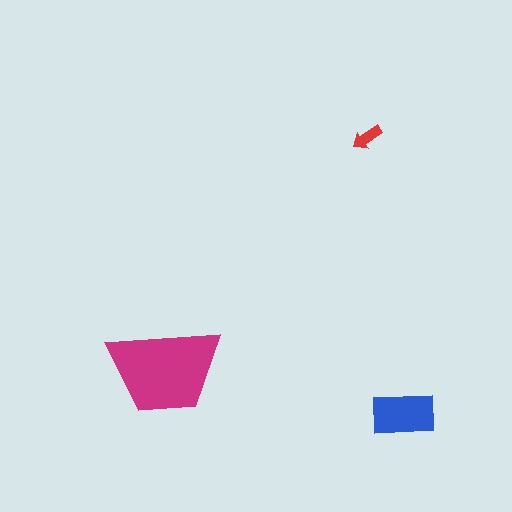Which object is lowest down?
The blue rectangle is bottommost.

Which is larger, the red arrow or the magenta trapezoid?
The magenta trapezoid.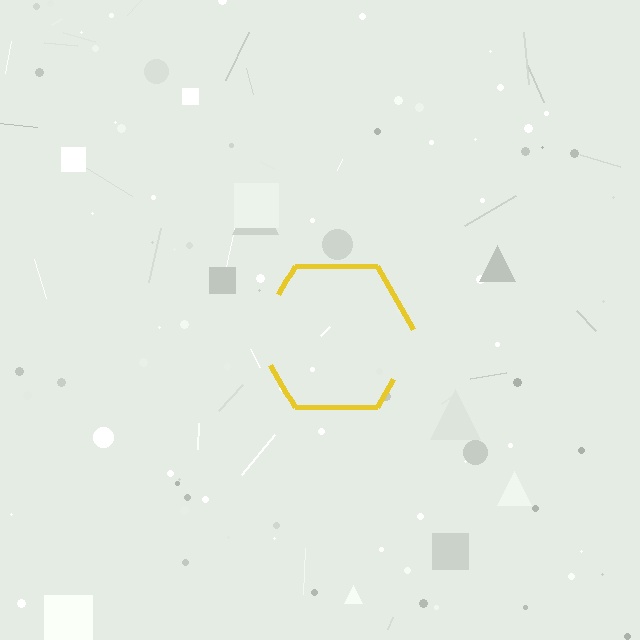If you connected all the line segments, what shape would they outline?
They would outline a hexagon.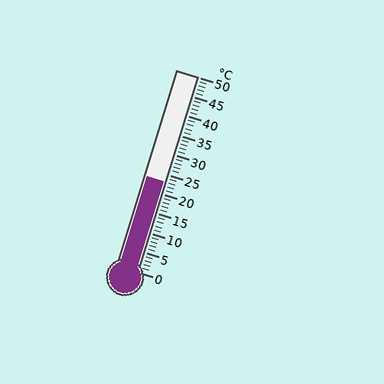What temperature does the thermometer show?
The thermometer shows approximately 23°C.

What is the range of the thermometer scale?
The thermometer scale ranges from 0°C to 50°C.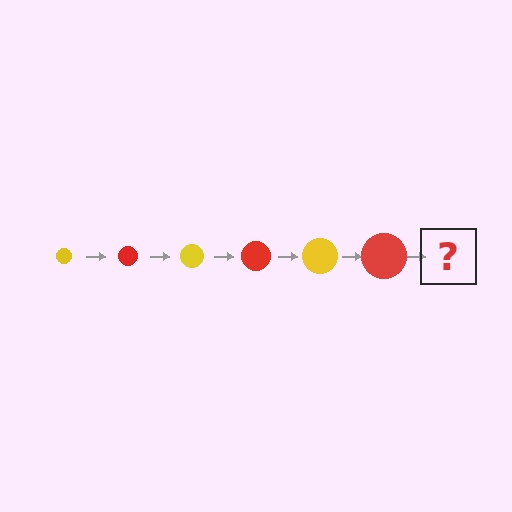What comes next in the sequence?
The next element should be a yellow circle, larger than the previous one.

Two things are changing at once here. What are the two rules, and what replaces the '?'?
The two rules are that the circle grows larger each step and the color cycles through yellow and red. The '?' should be a yellow circle, larger than the previous one.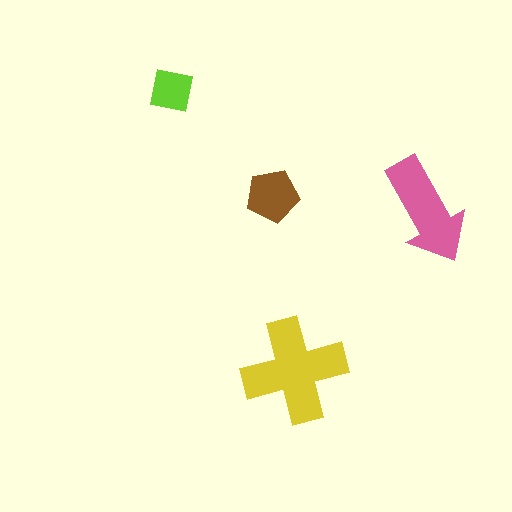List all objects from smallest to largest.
The lime square, the brown pentagon, the pink arrow, the yellow cross.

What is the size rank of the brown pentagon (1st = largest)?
3rd.